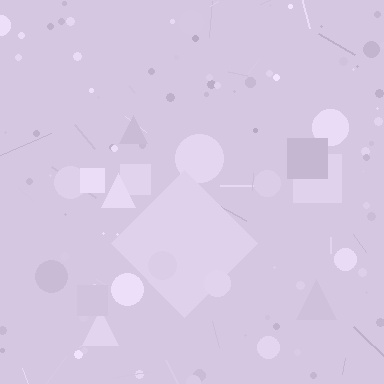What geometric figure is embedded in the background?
A diamond is embedded in the background.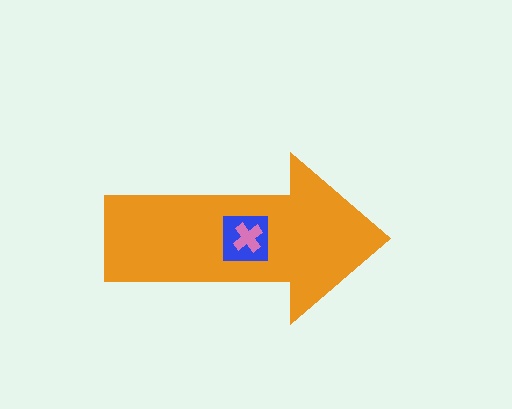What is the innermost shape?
The pink cross.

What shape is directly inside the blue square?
The pink cross.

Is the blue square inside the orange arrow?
Yes.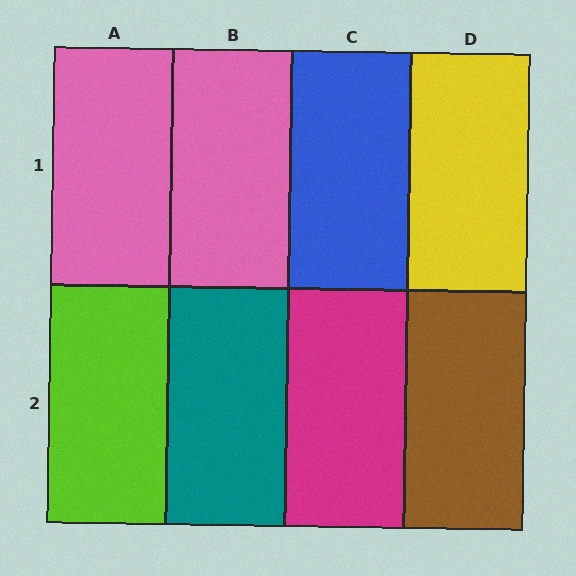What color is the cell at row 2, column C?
Magenta.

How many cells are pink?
2 cells are pink.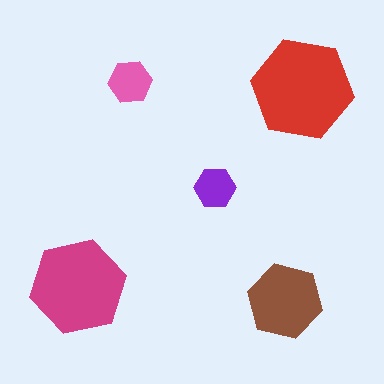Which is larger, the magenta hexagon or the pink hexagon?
The magenta one.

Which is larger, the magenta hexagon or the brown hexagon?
The magenta one.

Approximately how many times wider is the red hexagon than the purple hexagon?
About 2.5 times wider.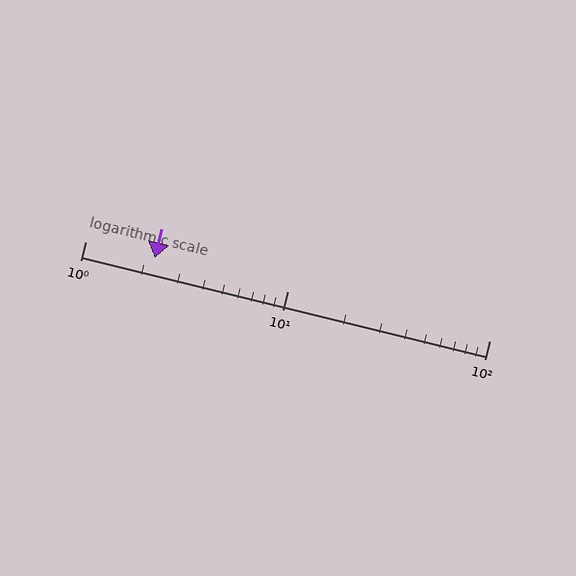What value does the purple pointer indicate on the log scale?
The pointer indicates approximately 2.2.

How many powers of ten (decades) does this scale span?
The scale spans 2 decades, from 1 to 100.